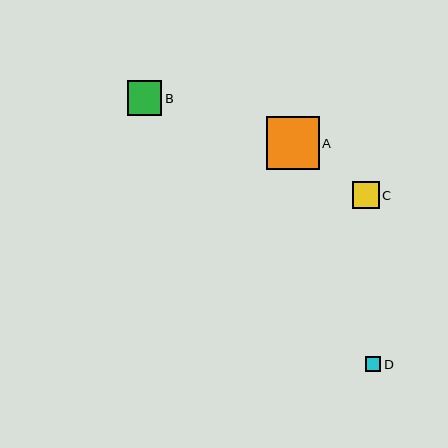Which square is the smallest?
Square D is the smallest with a size of approximately 16 pixels.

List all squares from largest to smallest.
From largest to smallest: A, B, C, D.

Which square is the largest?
Square A is the largest with a size of approximately 53 pixels.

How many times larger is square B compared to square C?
Square B is approximately 1.3 times the size of square C.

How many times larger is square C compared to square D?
Square C is approximately 1.7 times the size of square D.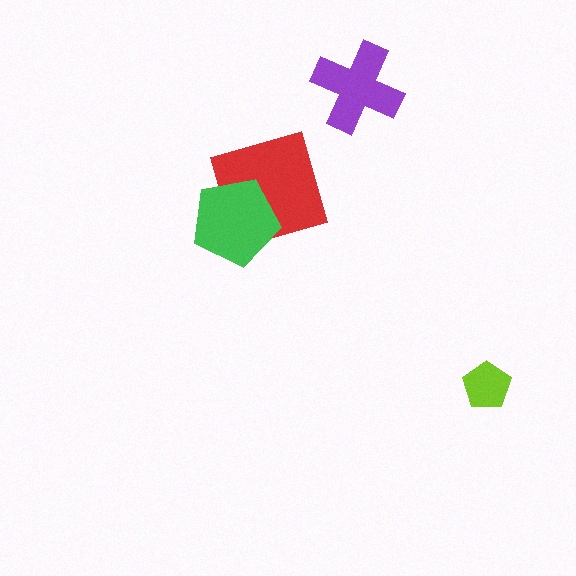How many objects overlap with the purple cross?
0 objects overlap with the purple cross.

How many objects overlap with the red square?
1 object overlaps with the red square.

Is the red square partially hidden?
Yes, it is partially covered by another shape.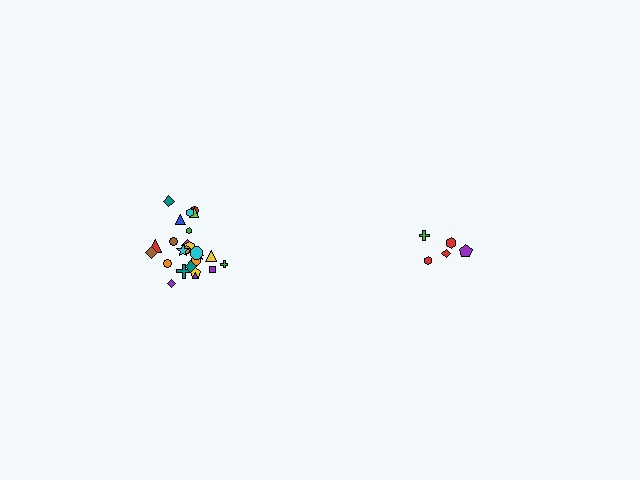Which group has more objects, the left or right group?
The left group.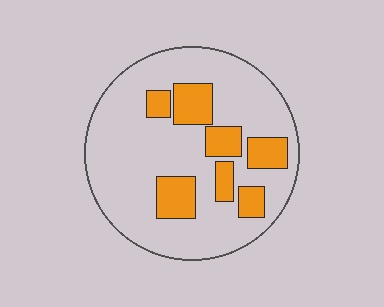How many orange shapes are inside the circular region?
7.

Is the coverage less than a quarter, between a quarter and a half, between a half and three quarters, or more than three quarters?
Less than a quarter.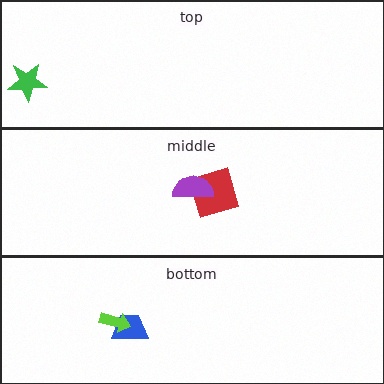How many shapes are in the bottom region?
2.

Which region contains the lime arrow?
The bottom region.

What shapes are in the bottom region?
The blue trapezoid, the lime arrow.